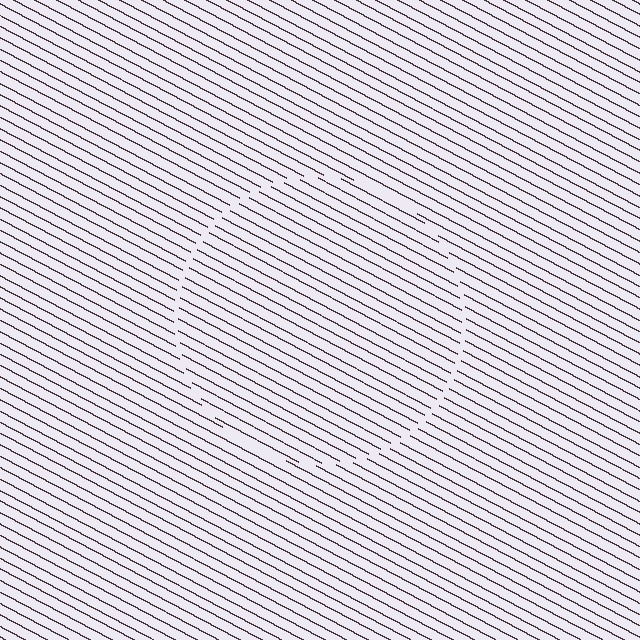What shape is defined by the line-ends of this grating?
An illusory circle. The interior of the shape contains the same grating, shifted by half a period — the contour is defined by the phase discontinuity where line-ends from the inner and outer gratings abut.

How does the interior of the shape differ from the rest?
The interior of the shape contains the same grating, shifted by half a period — the contour is defined by the phase discontinuity where line-ends from the inner and outer gratings abut.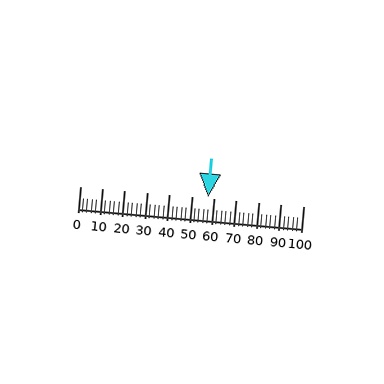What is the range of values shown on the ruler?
The ruler shows values from 0 to 100.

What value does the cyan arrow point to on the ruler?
The cyan arrow points to approximately 57.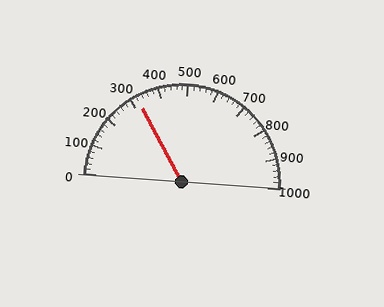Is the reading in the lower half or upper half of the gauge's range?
The reading is in the lower half of the range (0 to 1000).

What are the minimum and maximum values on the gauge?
The gauge ranges from 0 to 1000.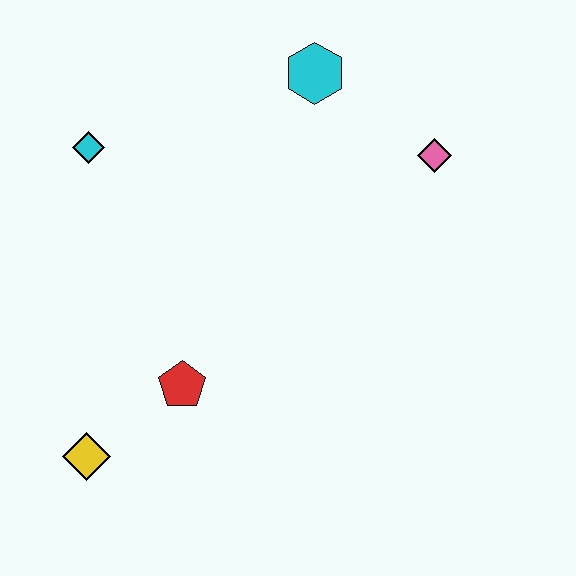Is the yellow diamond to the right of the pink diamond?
No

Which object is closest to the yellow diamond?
The red pentagon is closest to the yellow diamond.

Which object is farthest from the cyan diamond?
The pink diamond is farthest from the cyan diamond.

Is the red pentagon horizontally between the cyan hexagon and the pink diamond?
No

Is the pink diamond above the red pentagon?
Yes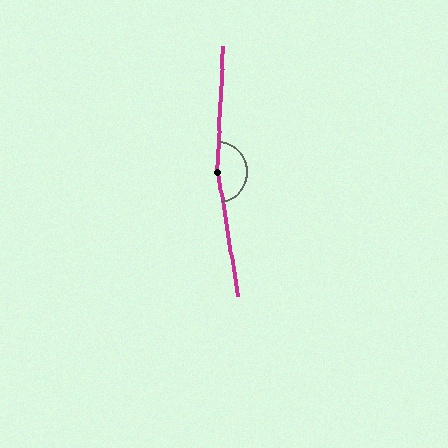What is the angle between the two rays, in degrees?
Approximately 168 degrees.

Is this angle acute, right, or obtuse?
It is obtuse.